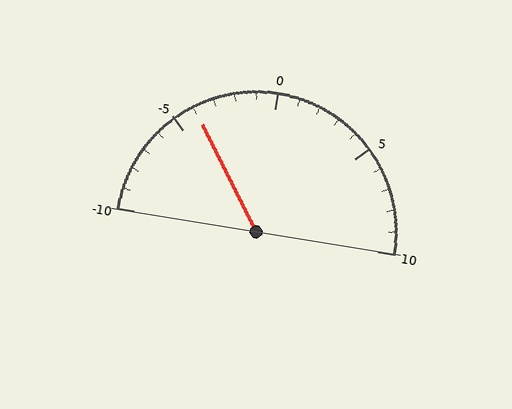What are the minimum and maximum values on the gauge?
The gauge ranges from -10 to 10.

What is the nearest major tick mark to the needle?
The nearest major tick mark is -5.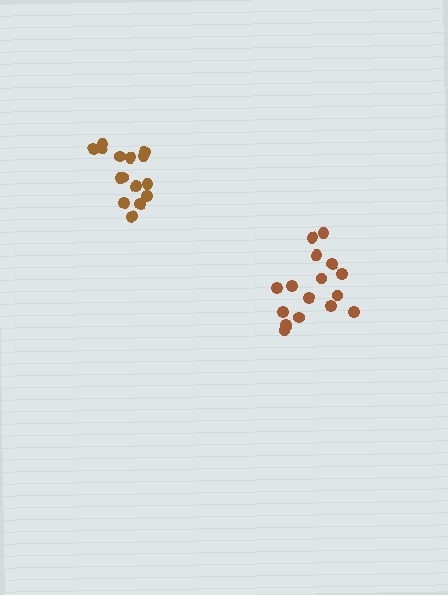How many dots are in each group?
Group 1: 16 dots, Group 2: 15 dots (31 total).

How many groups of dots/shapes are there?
There are 2 groups.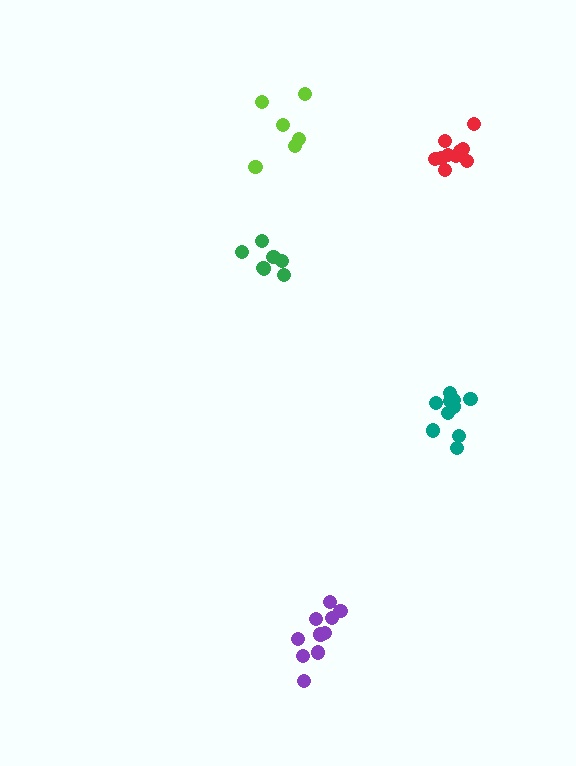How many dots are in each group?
Group 1: 10 dots, Group 2: 6 dots, Group 3: 7 dots, Group 4: 10 dots, Group 5: 10 dots (43 total).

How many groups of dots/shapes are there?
There are 5 groups.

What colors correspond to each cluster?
The clusters are colored: purple, lime, green, teal, red.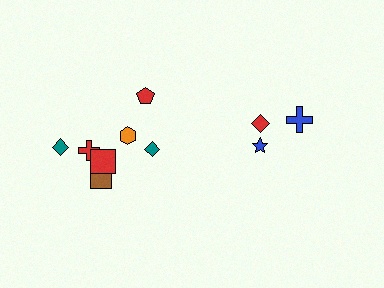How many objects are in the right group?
There are 3 objects.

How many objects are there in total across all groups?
There are 10 objects.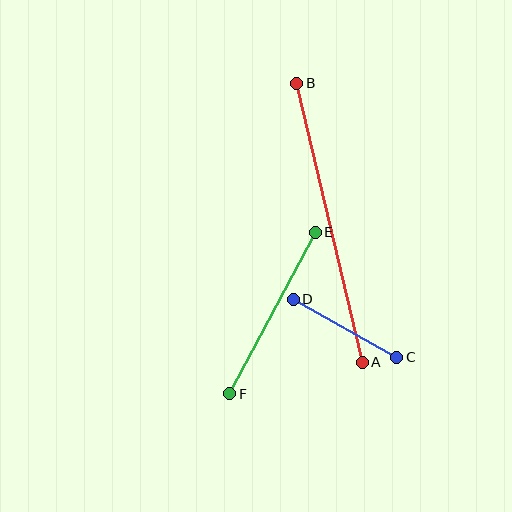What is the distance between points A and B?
The distance is approximately 286 pixels.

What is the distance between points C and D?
The distance is approximately 119 pixels.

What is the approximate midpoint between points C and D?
The midpoint is at approximately (345, 328) pixels.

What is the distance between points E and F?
The distance is approximately 183 pixels.